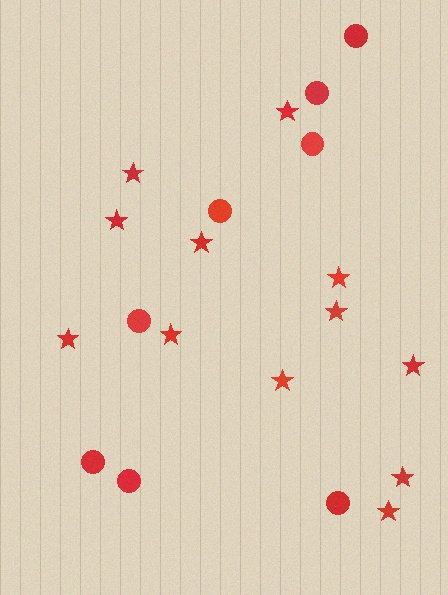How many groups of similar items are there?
There are 2 groups: one group of stars (12) and one group of circles (8).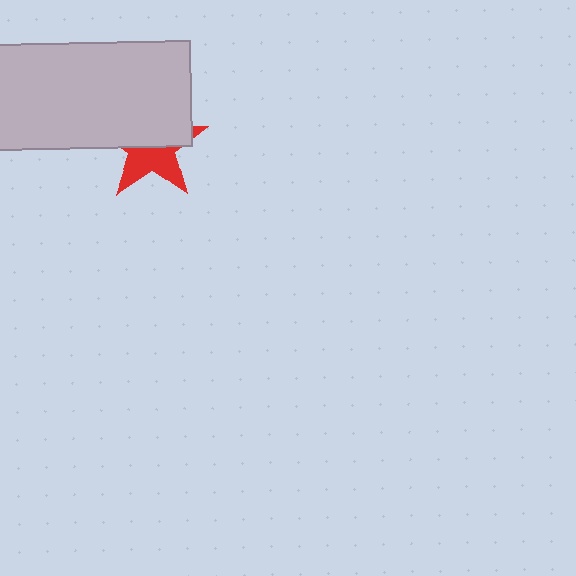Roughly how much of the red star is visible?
About half of it is visible (roughly 45%).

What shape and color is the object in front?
The object in front is a light gray rectangle.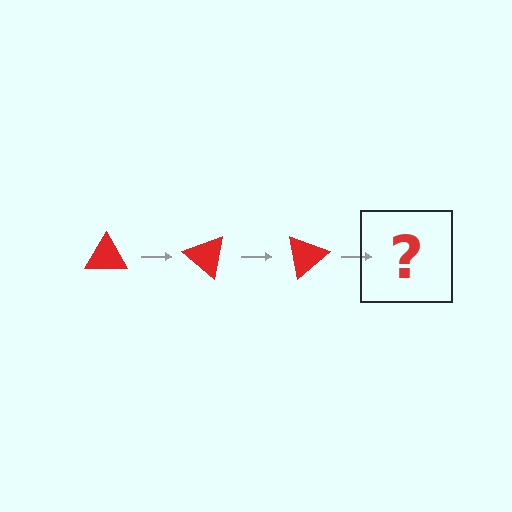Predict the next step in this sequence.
The next step is a red triangle rotated 120 degrees.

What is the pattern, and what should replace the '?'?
The pattern is that the triangle rotates 40 degrees each step. The '?' should be a red triangle rotated 120 degrees.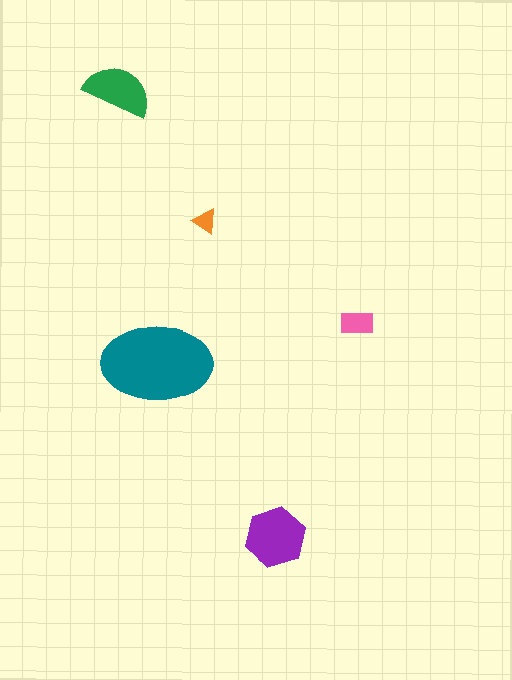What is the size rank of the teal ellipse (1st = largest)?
1st.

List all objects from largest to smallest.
The teal ellipse, the purple hexagon, the green semicircle, the pink rectangle, the orange triangle.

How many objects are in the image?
There are 5 objects in the image.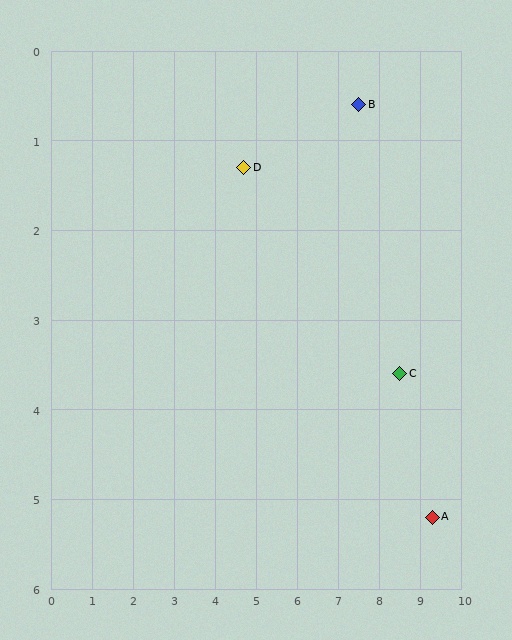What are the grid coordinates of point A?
Point A is at approximately (9.3, 5.2).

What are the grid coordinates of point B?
Point B is at approximately (7.5, 0.6).